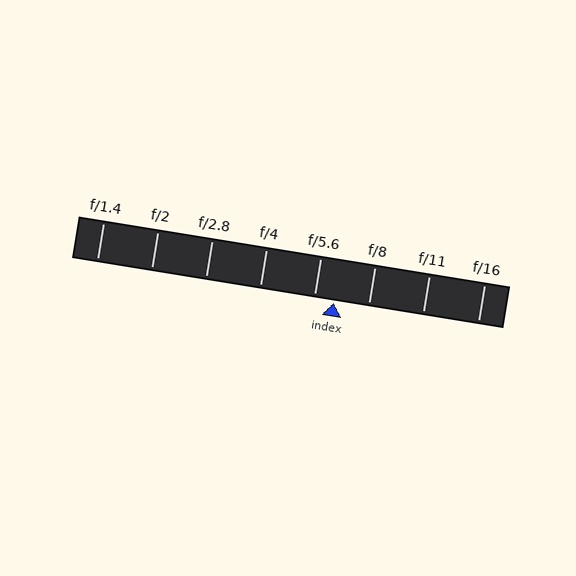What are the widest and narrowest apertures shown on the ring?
The widest aperture shown is f/1.4 and the narrowest is f/16.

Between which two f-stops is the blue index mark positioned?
The index mark is between f/5.6 and f/8.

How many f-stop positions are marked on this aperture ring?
There are 8 f-stop positions marked.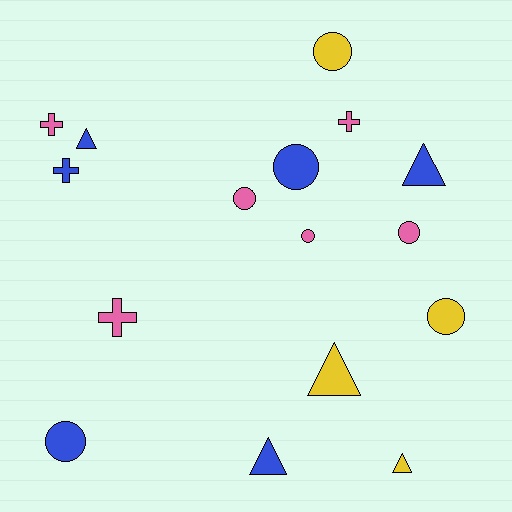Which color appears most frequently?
Blue, with 6 objects.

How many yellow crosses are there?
There are no yellow crosses.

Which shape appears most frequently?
Circle, with 7 objects.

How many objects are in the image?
There are 16 objects.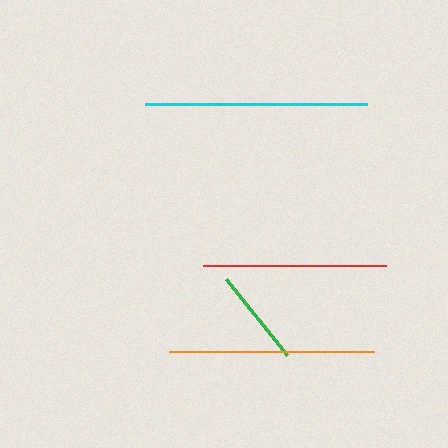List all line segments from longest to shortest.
From longest to shortest: cyan, orange, red, green.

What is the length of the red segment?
The red segment is approximately 183 pixels long.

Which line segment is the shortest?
The green line is the shortest at approximately 97 pixels.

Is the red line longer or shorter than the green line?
The red line is longer than the green line.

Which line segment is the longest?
The cyan line is the longest at approximately 222 pixels.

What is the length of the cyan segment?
The cyan segment is approximately 222 pixels long.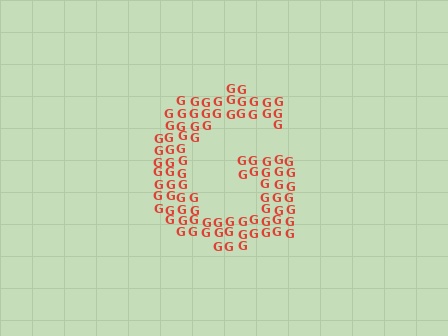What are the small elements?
The small elements are letter G's.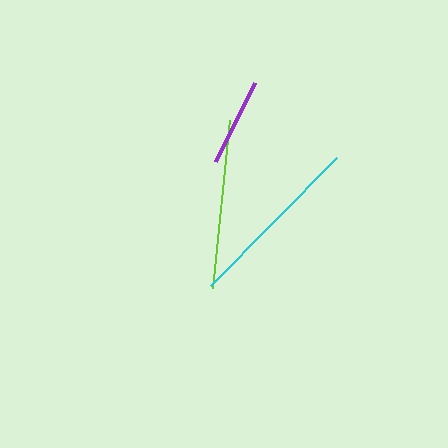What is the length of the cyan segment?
The cyan segment is approximately 180 pixels long.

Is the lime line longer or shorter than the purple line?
The lime line is longer than the purple line.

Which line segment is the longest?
The cyan line is the longest at approximately 180 pixels.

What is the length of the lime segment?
The lime segment is approximately 169 pixels long.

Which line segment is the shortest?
The purple line is the shortest at approximately 89 pixels.